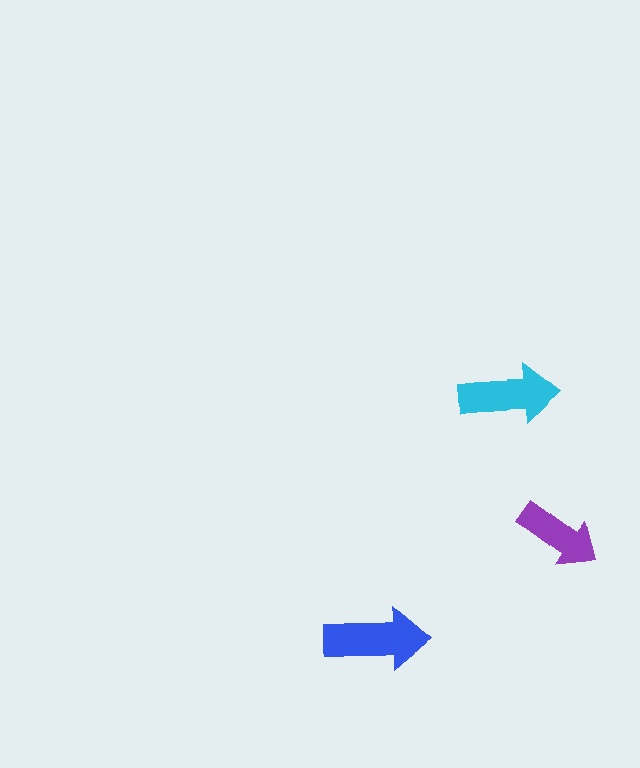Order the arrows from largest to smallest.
the blue one, the cyan one, the purple one.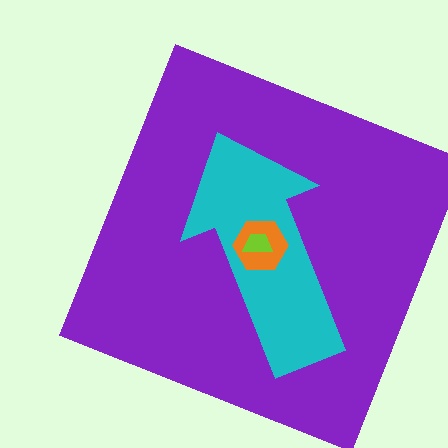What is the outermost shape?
The purple square.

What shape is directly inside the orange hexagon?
The lime trapezoid.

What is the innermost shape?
The lime trapezoid.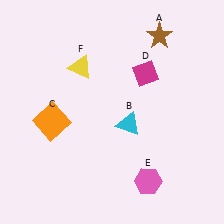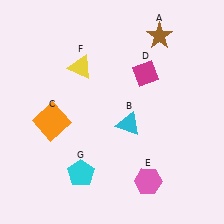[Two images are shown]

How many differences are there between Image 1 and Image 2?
There is 1 difference between the two images.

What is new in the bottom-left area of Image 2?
A cyan pentagon (G) was added in the bottom-left area of Image 2.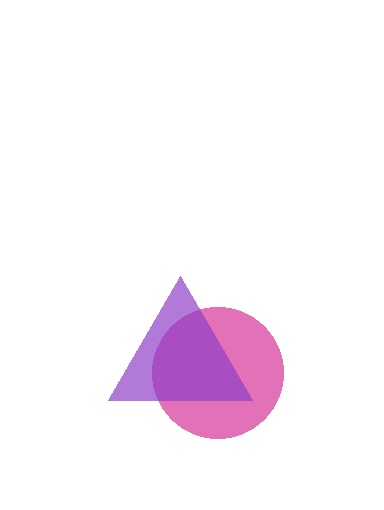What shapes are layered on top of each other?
The layered shapes are: a magenta circle, a purple triangle.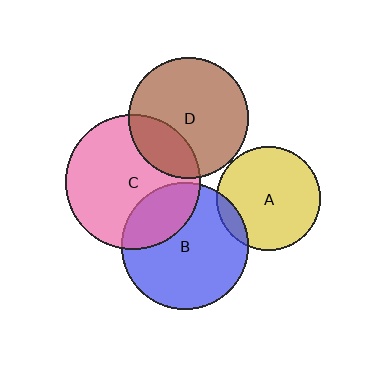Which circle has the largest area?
Circle C (pink).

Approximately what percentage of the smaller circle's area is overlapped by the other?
Approximately 25%.